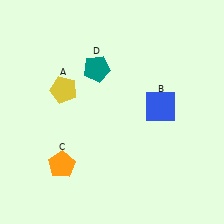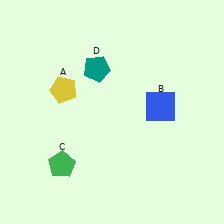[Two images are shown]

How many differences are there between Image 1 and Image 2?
There is 1 difference between the two images.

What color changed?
The pentagon (C) changed from orange in Image 1 to green in Image 2.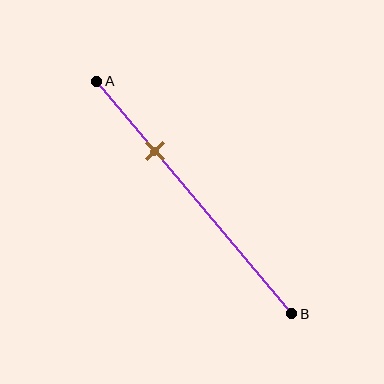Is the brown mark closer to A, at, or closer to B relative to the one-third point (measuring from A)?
The brown mark is closer to point A than the one-third point of segment AB.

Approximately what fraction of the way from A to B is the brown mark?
The brown mark is approximately 30% of the way from A to B.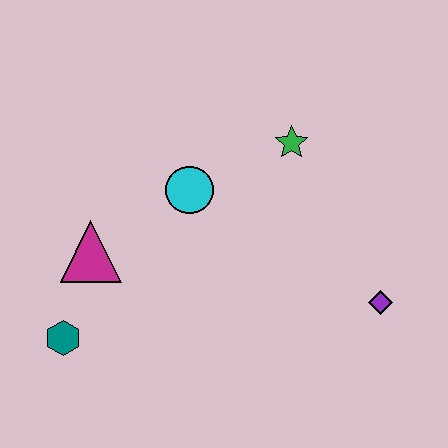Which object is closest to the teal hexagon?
The magenta triangle is closest to the teal hexagon.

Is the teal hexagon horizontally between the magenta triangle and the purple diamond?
No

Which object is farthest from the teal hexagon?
The purple diamond is farthest from the teal hexagon.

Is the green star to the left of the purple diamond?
Yes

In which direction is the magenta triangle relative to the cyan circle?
The magenta triangle is to the left of the cyan circle.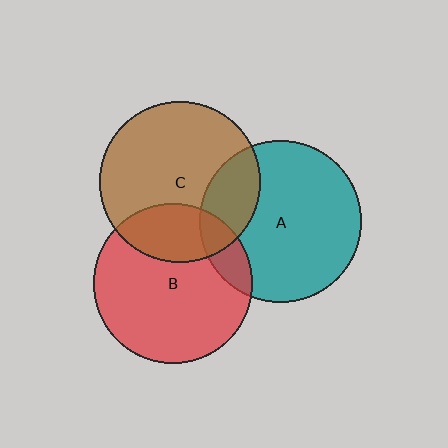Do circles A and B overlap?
Yes.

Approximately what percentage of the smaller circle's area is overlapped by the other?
Approximately 15%.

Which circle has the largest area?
Circle A (teal).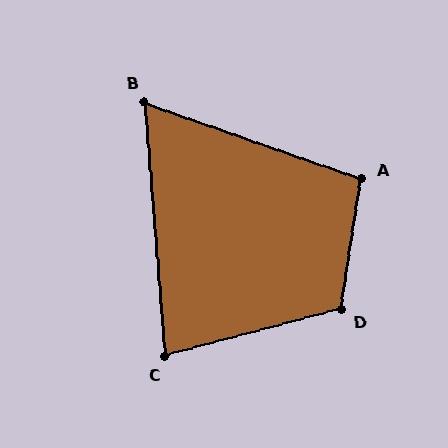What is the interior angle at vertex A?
Approximately 100 degrees (obtuse).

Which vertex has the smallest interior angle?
B, at approximately 66 degrees.